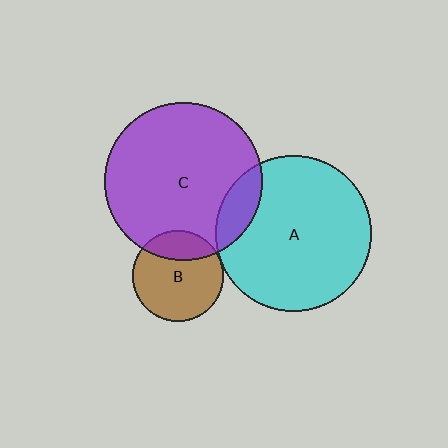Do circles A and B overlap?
Yes.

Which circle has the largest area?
Circle C (purple).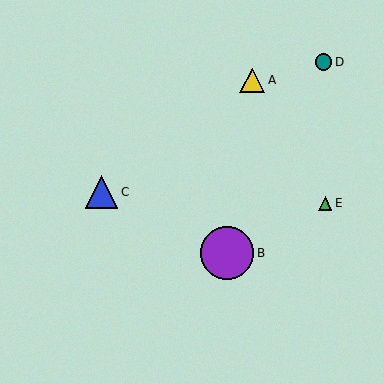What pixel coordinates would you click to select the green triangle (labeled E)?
Click at (325, 203) to select the green triangle E.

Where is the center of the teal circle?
The center of the teal circle is at (324, 62).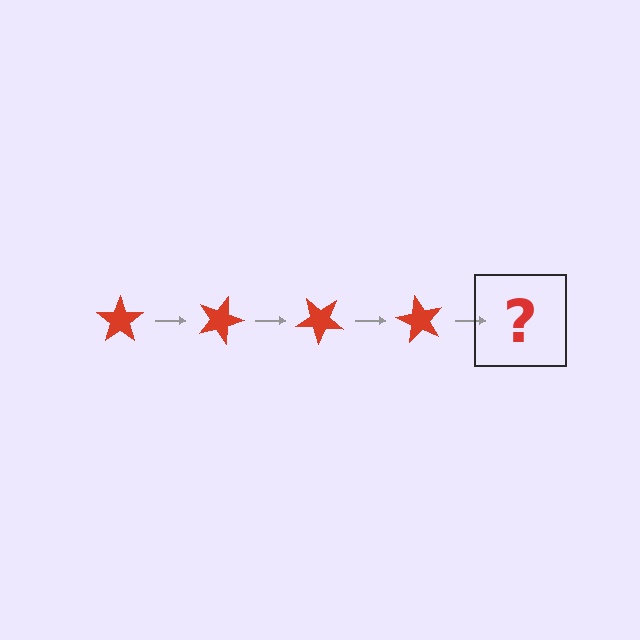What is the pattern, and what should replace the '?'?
The pattern is that the star rotates 20 degrees each step. The '?' should be a red star rotated 80 degrees.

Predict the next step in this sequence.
The next step is a red star rotated 80 degrees.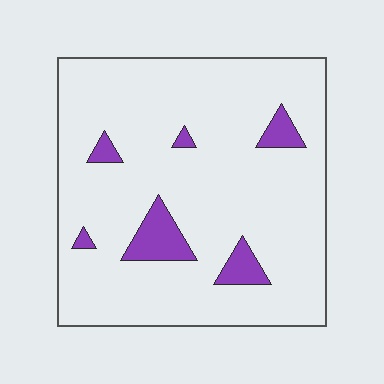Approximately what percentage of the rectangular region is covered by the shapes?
Approximately 10%.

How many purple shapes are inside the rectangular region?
6.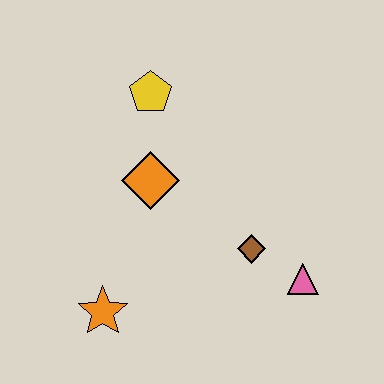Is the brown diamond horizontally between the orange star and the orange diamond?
No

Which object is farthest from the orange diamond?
The pink triangle is farthest from the orange diamond.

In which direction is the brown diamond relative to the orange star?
The brown diamond is to the right of the orange star.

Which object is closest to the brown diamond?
The pink triangle is closest to the brown diamond.